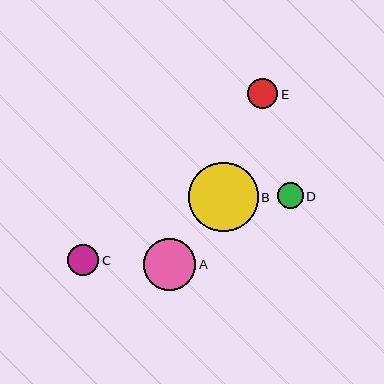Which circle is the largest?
Circle B is the largest with a size of approximately 70 pixels.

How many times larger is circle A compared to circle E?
Circle A is approximately 1.7 times the size of circle E.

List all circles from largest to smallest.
From largest to smallest: B, A, C, E, D.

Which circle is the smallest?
Circle D is the smallest with a size of approximately 26 pixels.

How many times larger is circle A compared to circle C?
Circle A is approximately 1.7 times the size of circle C.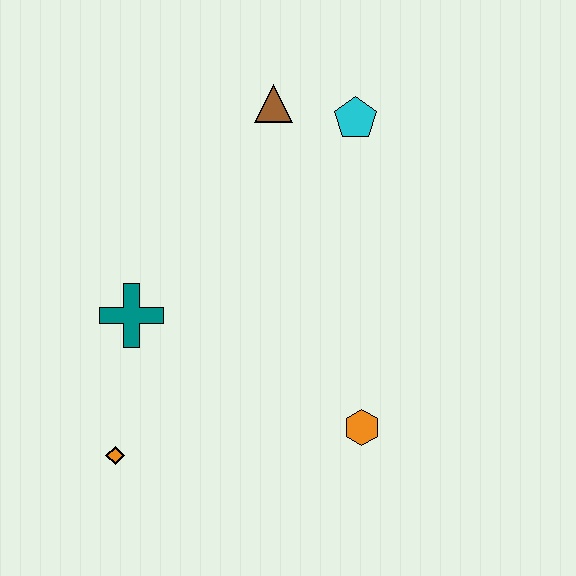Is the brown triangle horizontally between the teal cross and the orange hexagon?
Yes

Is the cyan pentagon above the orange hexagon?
Yes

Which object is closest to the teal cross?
The orange diamond is closest to the teal cross.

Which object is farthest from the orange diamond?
The cyan pentagon is farthest from the orange diamond.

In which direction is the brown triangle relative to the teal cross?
The brown triangle is above the teal cross.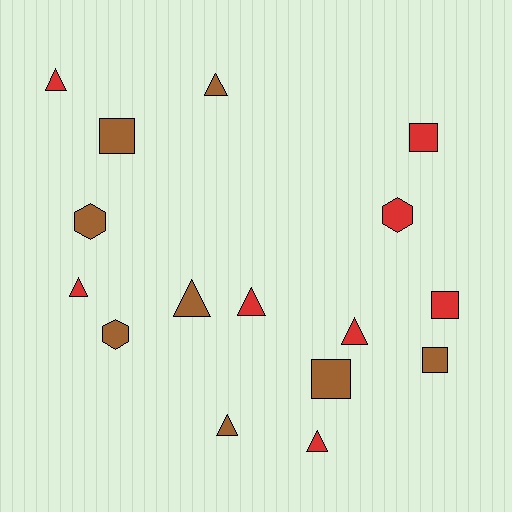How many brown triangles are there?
There are 3 brown triangles.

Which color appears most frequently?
Brown, with 8 objects.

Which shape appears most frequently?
Triangle, with 8 objects.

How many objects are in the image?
There are 16 objects.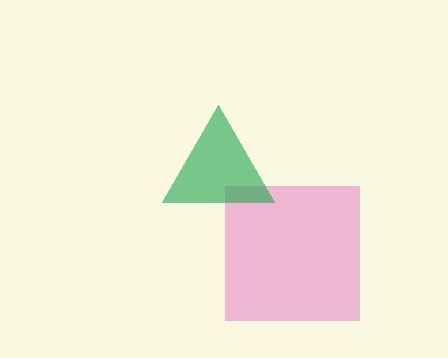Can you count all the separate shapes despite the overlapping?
Yes, there are 2 separate shapes.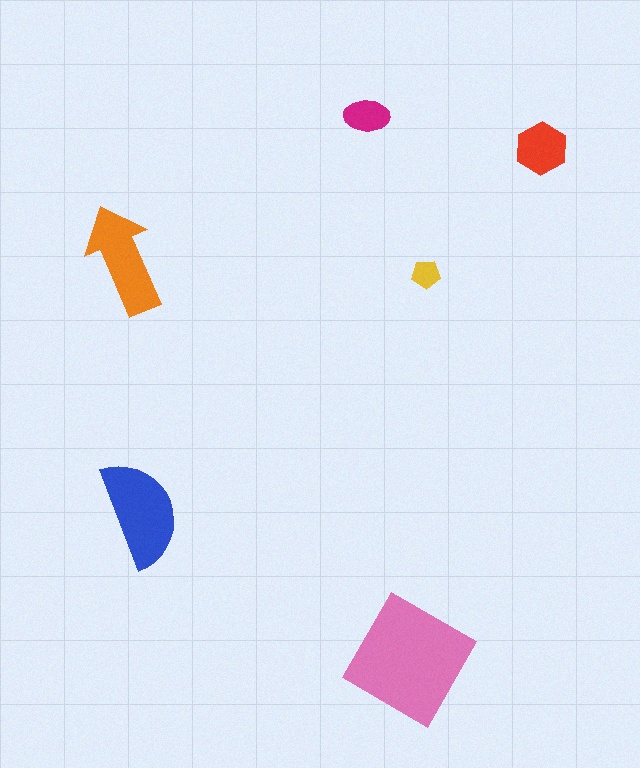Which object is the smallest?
The yellow pentagon.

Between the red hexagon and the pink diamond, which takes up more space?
The pink diamond.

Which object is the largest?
The pink diamond.